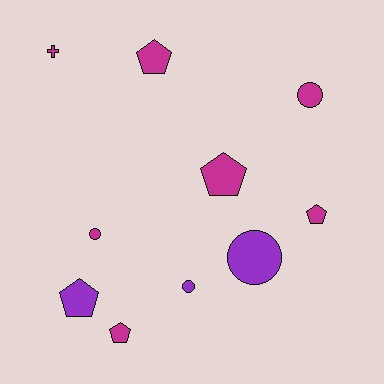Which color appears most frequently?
Magenta, with 7 objects.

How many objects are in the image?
There are 10 objects.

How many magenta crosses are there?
There is 1 magenta cross.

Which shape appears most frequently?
Pentagon, with 5 objects.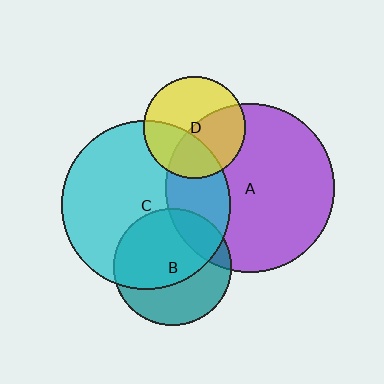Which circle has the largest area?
Circle C (cyan).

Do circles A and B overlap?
Yes.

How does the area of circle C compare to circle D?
Approximately 2.7 times.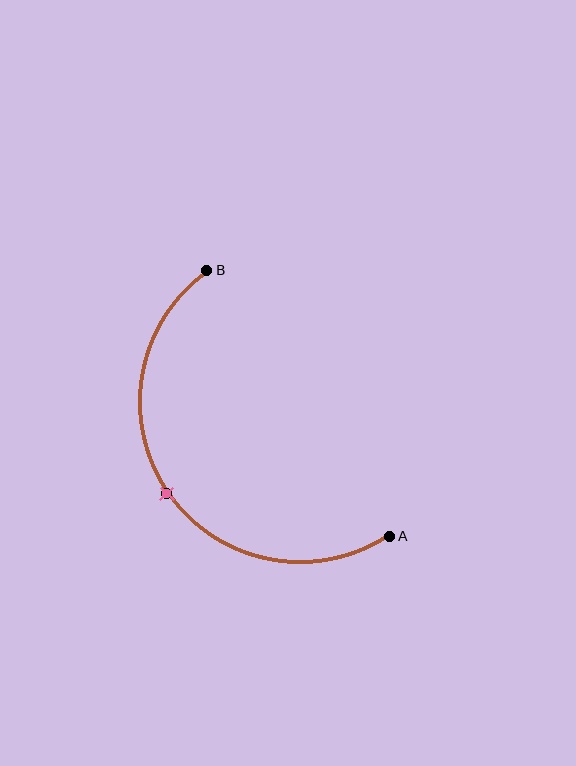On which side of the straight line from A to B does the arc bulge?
The arc bulges below and to the left of the straight line connecting A and B.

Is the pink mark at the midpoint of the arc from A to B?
Yes. The pink mark lies on the arc at equal arc-length from both A and B — it is the arc midpoint.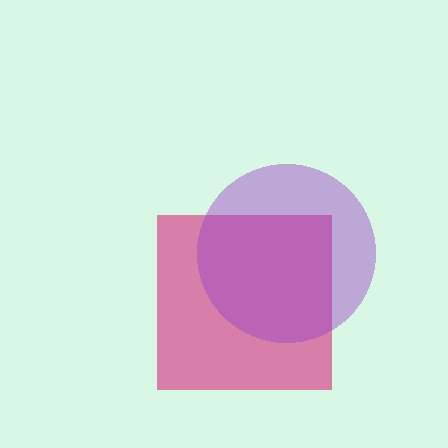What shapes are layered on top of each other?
The layered shapes are: a magenta square, a purple circle.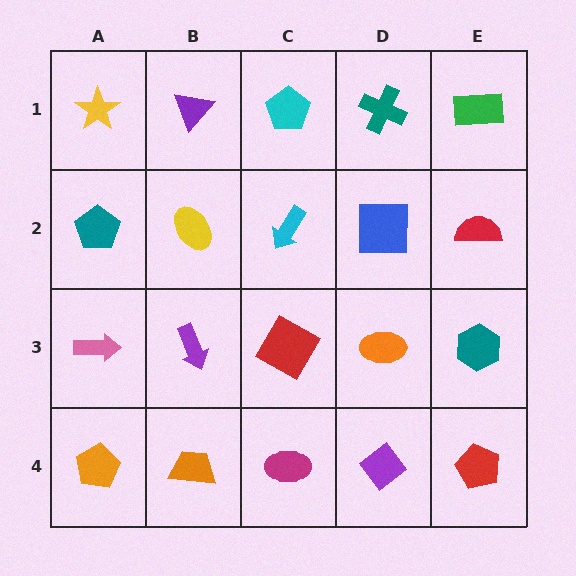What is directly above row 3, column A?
A teal pentagon.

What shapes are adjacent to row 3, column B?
A yellow ellipse (row 2, column B), an orange trapezoid (row 4, column B), a pink arrow (row 3, column A), a red square (row 3, column C).